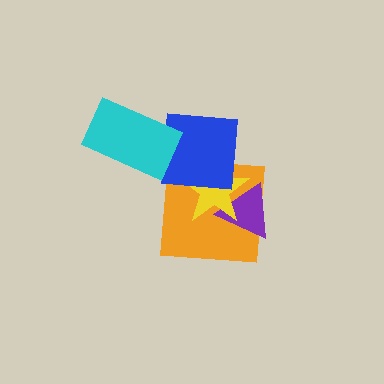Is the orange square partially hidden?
Yes, it is partially covered by another shape.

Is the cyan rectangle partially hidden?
No, no other shape covers it.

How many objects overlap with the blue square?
3 objects overlap with the blue square.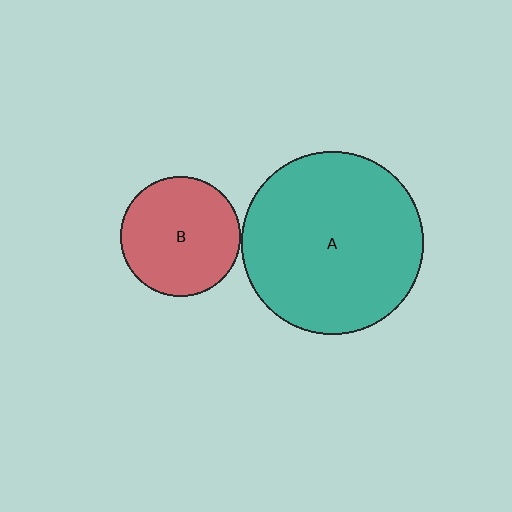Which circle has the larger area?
Circle A (teal).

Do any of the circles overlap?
No, none of the circles overlap.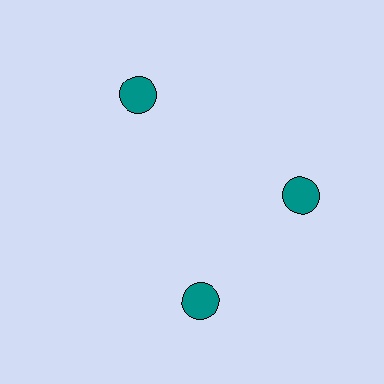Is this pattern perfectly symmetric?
No. The 3 teal circles are arranged in a ring, but one element near the 7 o'clock position is rotated out of alignment along the ring, breaking the 3-fold rotational symmetry.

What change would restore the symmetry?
The symmetry would be restored by rotating it back into even spacing with its neighbors so that all 3 circles sit at equal angles and equal distance from the center.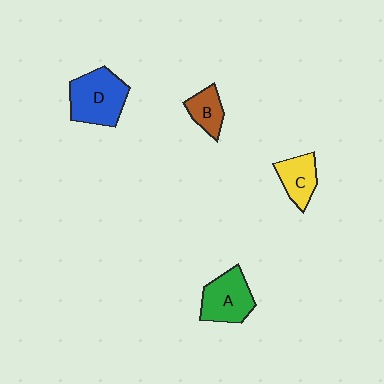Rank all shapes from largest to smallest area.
From largest to smallest: D (blue), A (green), C (yellow), B (brown).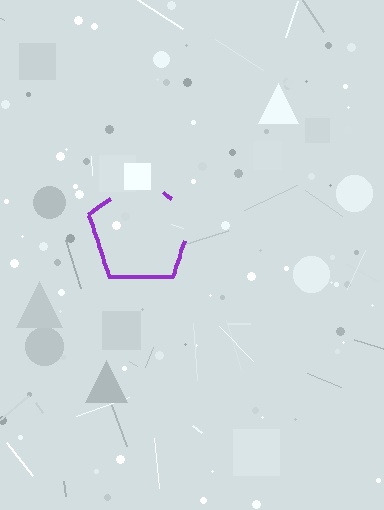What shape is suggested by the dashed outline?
The dashed outline suggests a pentagon.